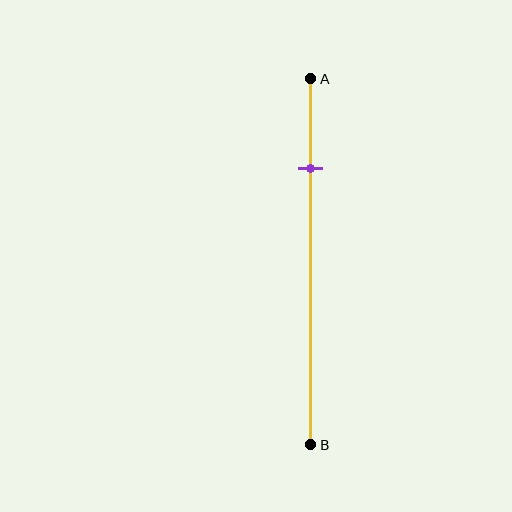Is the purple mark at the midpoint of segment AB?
No, the mark is at about 25% from A, not at the 50% midpoint.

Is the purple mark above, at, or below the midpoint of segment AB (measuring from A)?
The purple mark is above the midpoint of segment AB.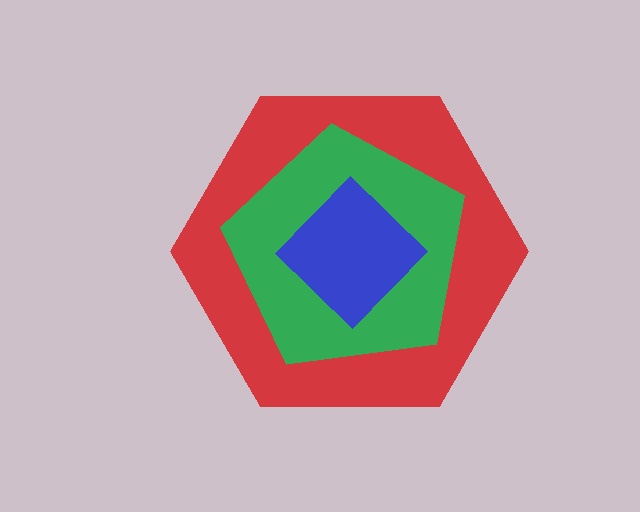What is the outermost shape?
The red hexagon.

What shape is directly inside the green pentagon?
The blue diamond.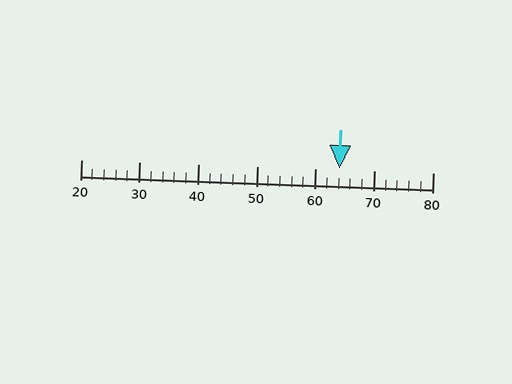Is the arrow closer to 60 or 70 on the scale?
The arrow is closer to 60.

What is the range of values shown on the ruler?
The ruler shows values from 20 to 80.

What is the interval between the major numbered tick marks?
The major tick marks are spaced 10 units apart.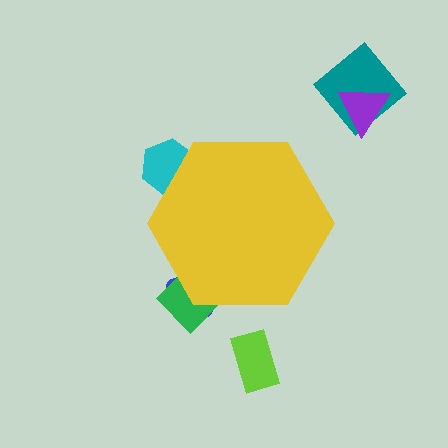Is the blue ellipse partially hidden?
Yes, the blue ellipse is partially hidden behind the yellow hexagon.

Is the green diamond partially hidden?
Yes, the green diamond is partially hidden behind the yellow hexagon.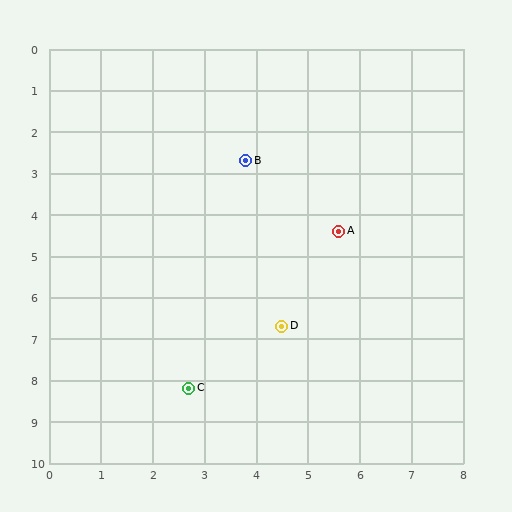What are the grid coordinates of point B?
Point B is at approximately (3.8, 2.7).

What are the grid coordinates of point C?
Point C is at approximately (2.7, 8.2).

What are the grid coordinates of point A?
Point A is at approximately (5.6, 4.4).